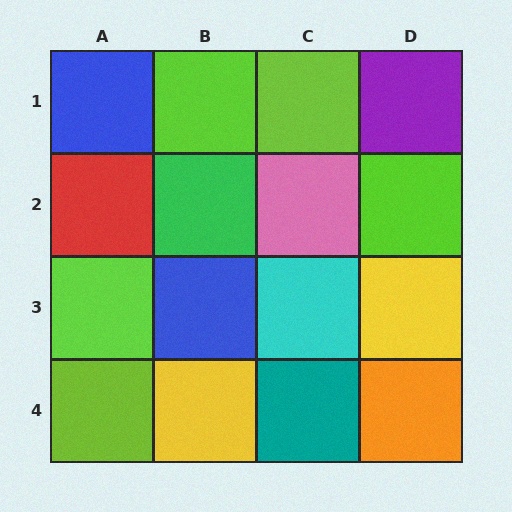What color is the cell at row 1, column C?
Lime.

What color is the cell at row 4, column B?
Yellow.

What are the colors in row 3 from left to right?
Lime, blue, cyan, yellow.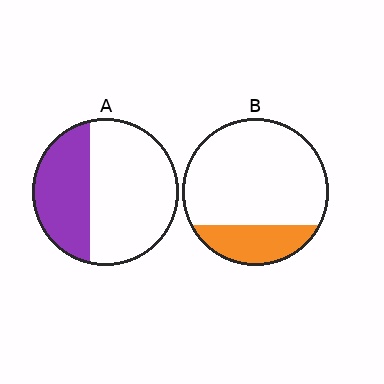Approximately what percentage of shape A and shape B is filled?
A is approximately 35% and B is approximately 25%.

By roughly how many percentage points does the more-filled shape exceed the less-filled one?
By roughly 15 percentage points (A over B).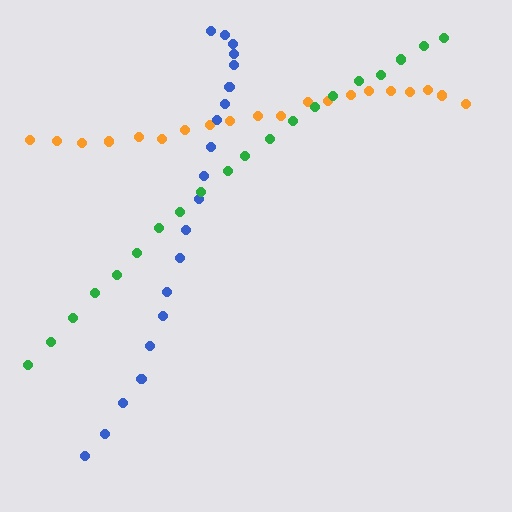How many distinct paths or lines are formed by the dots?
There are 3 distinct paths.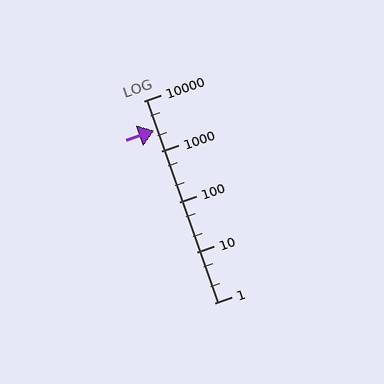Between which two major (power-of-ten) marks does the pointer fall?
The pointer is between 1000 and 10000.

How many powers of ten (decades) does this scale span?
The scale spans 4 decades, from 1 to 10000.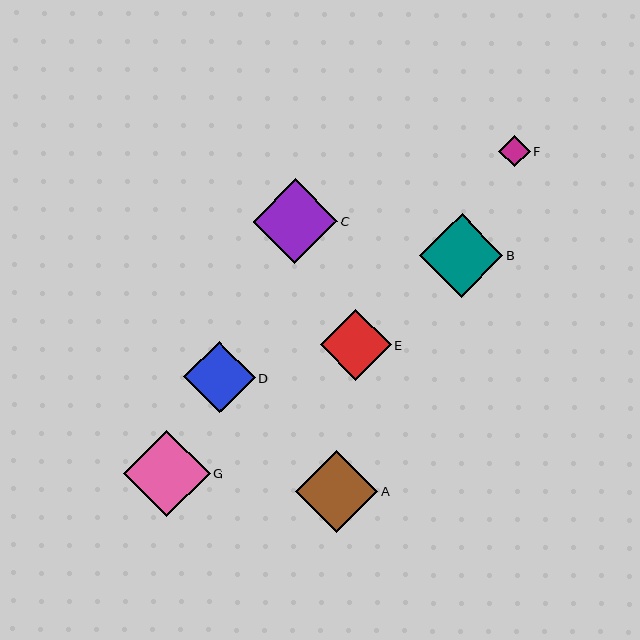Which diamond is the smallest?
Diamond F is the smallest with a size of approximately 31 pixels.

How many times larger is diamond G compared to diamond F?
Diamond G is approximately 2.8 times the size of diamond F.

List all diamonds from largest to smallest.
From largest to smallest: G, C, B, A, D, E, F.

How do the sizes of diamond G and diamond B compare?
Diamond G and diamond B are approximately the same size.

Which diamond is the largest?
Diamond G is the largest with a size of approximately 86 pixels.